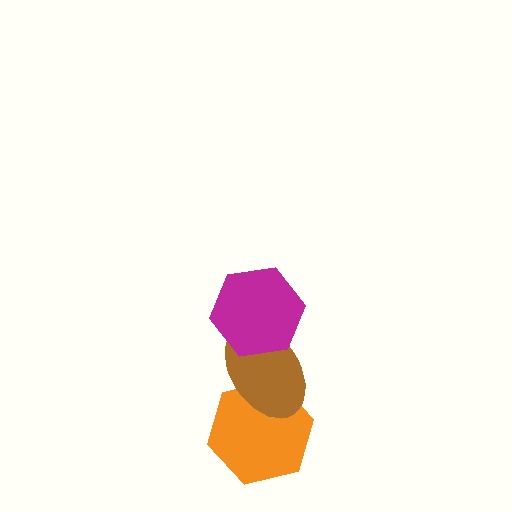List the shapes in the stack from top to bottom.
From top to bottom: the magenta hexagon, the brown ellipse, the orange hexagon.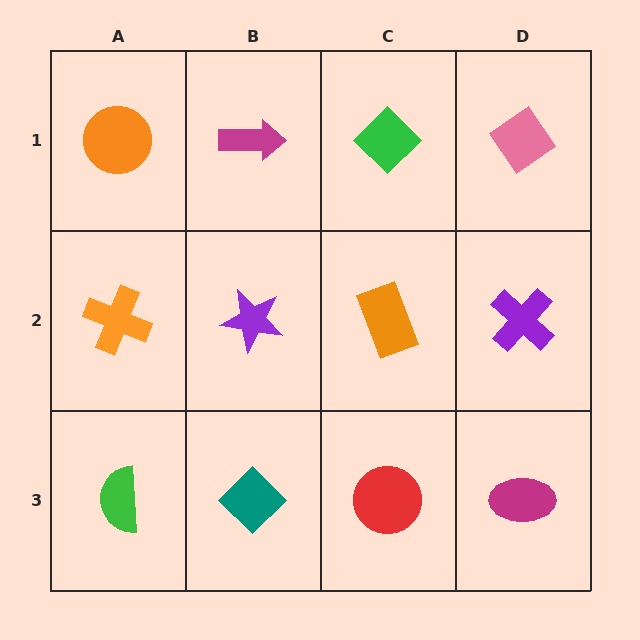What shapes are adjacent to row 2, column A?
An orange circle (row 1, column A), a green semicircle (row 3, column A), a purple star (row 2, column B).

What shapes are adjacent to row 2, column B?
A magenta arrow (row 1, column B), a teal diamond (row 3, column B), an orange cross (row 2, column A), an orange rectangle (row 2, column C).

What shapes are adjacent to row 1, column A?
An orange cross (row 2, column A), a magenta arrow (row 1, column B).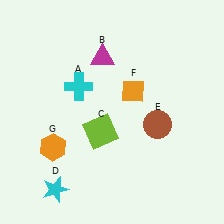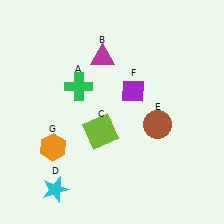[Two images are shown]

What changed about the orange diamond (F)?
In Image 1, F is orange. In Image 2, it changed to purple.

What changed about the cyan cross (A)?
In Image 1, A is cyan. In Image 2, it changed to green.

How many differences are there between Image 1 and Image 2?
There are 2 differences between the two images.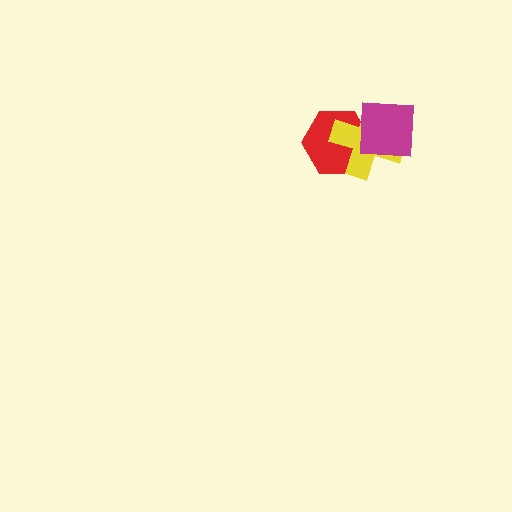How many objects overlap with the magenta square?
2 objects overlap with the magenta square.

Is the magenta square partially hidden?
No, no other shape covers it.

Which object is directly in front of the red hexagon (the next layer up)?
The yellow cross is directly in front of the red hexagon.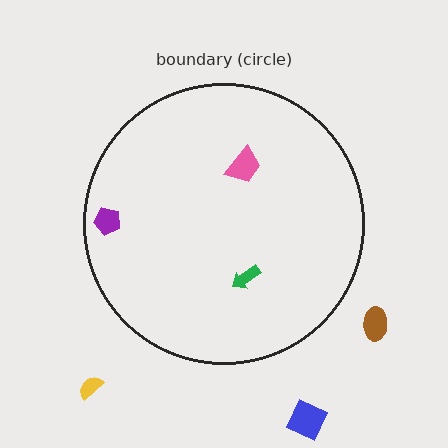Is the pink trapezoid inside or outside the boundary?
Inside.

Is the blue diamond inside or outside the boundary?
Outside.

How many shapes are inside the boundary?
3 inside, 3 outside.